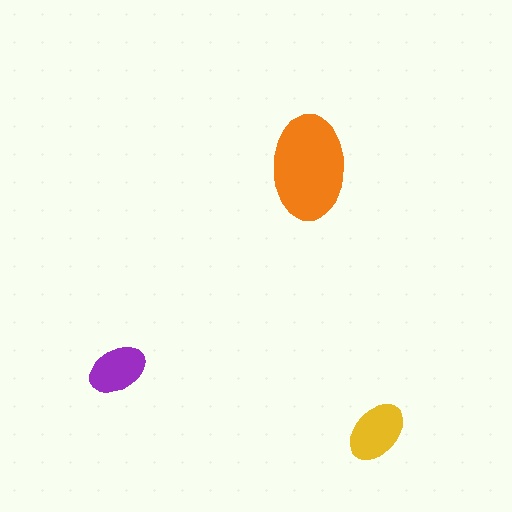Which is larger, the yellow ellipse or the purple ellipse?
The yellow one.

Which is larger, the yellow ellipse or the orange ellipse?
The orange one.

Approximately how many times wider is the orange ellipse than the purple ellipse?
About 2 times wider.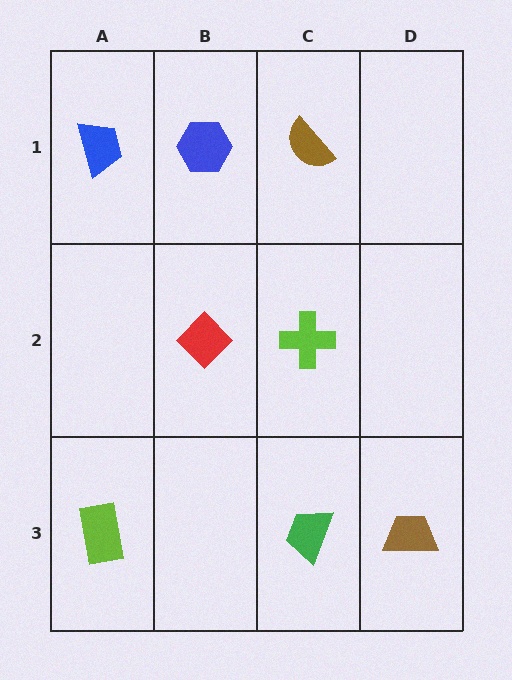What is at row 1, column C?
A brown semicircle.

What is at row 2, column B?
A red diamond.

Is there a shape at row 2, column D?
No, that cell is empty.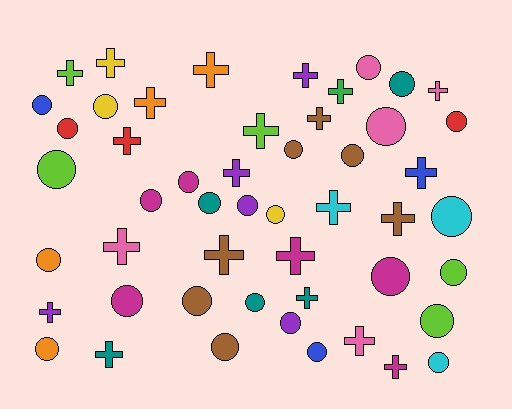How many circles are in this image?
There are 28 circles.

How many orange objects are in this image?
There are 4 orange objects.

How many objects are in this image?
There are 50 objects.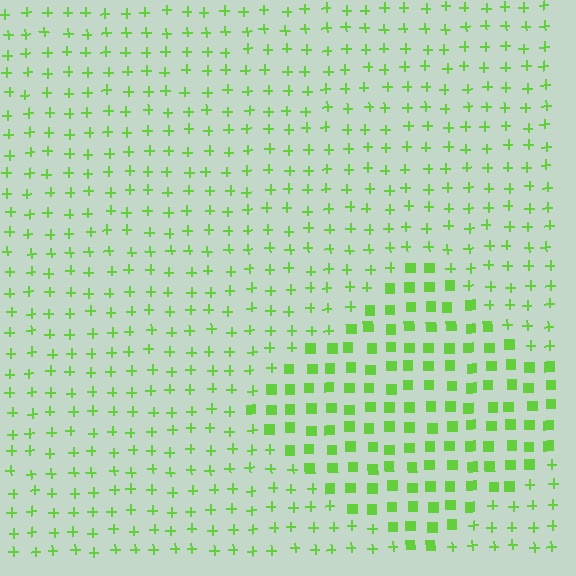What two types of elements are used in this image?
The image uses squares inside the diamond region and plus signs outside it.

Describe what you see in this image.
The image is filled with small lime elements arranged in a uniform grid. A diamond-shaped region contains squares, while the surrounding area contains plus signs. The boundary is defined purely by the change in element shape.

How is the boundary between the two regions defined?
The boundary is defined by a change in element shape: squares inside vs. plus signs outside. All elements share the same color and spacing.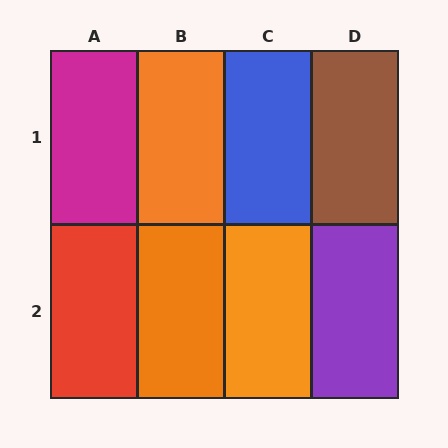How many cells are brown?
1 cell is brown.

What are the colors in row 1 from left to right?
Magenta, orange, blue, brown.